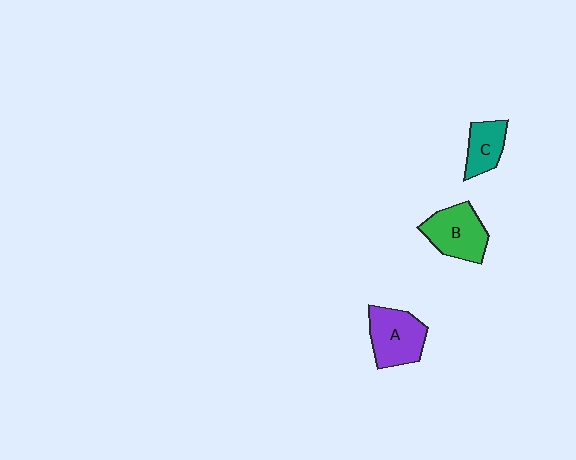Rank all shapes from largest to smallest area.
From largest to smallest: A (purple), B (green), C (teal).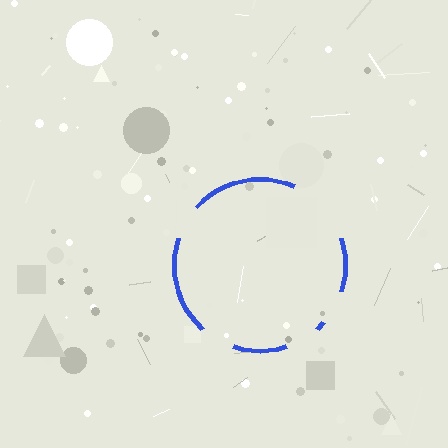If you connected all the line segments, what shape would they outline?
They would outline a circle.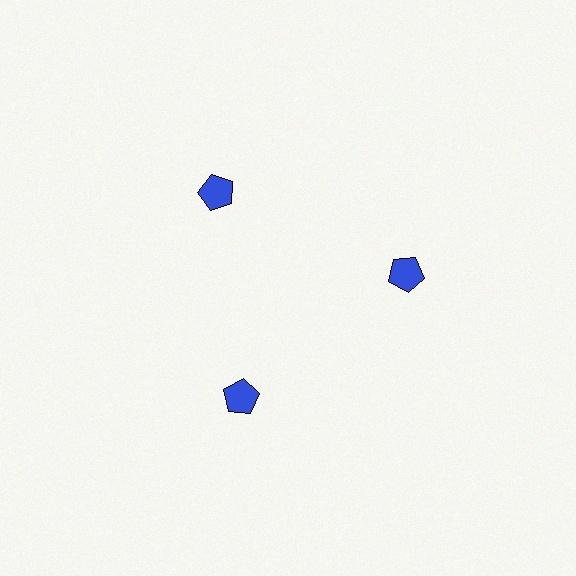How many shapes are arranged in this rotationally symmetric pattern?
There are 3 shapes, arranged in 3 groups of 1.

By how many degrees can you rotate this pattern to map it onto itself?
The pattern maps onto itself every 120 degrees of rotation.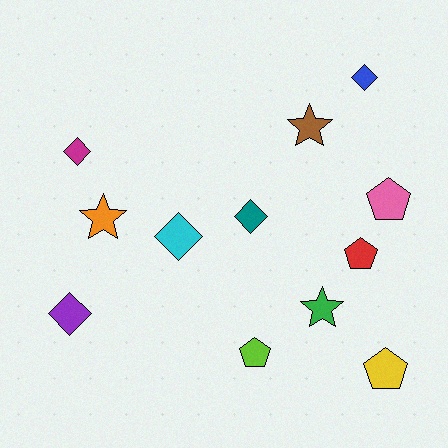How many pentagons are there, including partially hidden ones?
There are 4 pentagons.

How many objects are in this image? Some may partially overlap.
There are 12 objects.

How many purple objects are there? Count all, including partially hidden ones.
There is 1 purple object.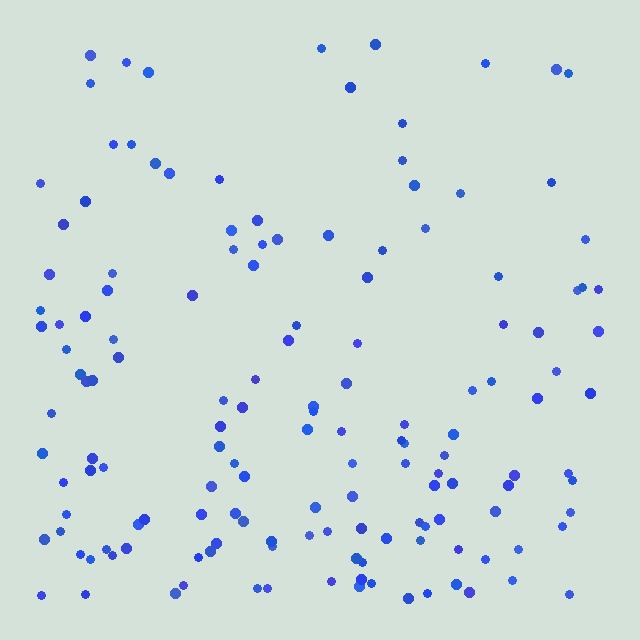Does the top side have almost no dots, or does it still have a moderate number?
Still a moderate number, just noticeably fewer than the bottom.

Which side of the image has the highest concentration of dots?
The bottom.